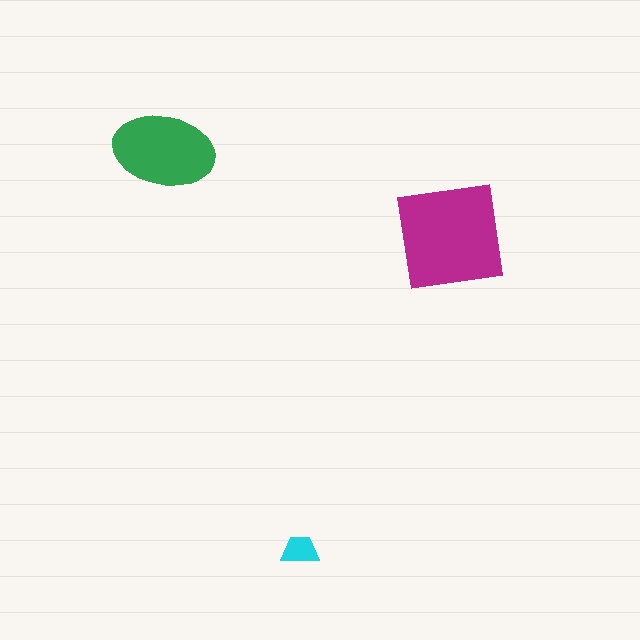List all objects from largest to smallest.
The magenta square, the green ellipse, the cyan trapezoid.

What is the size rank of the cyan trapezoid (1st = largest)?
3rd.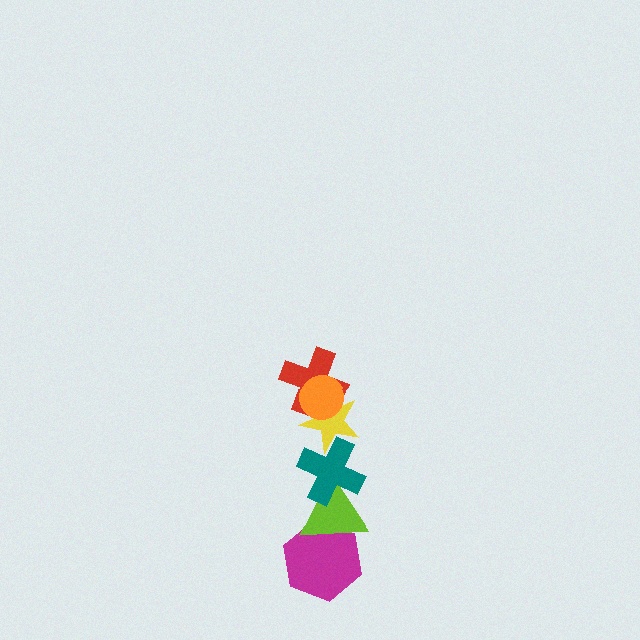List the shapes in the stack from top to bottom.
From top to bottom: the orange circle, the red cross, the yellow star, the teal cross, the lime triangle, the magenta hexagon.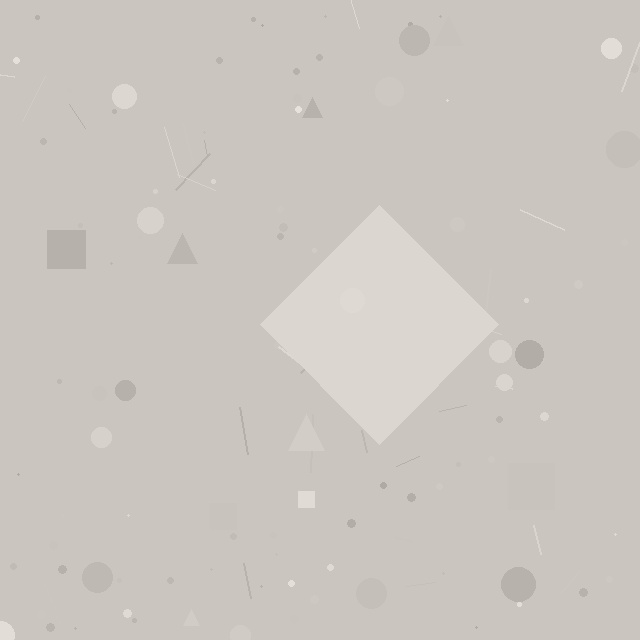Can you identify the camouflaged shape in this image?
The camouflaged shape is a diamond.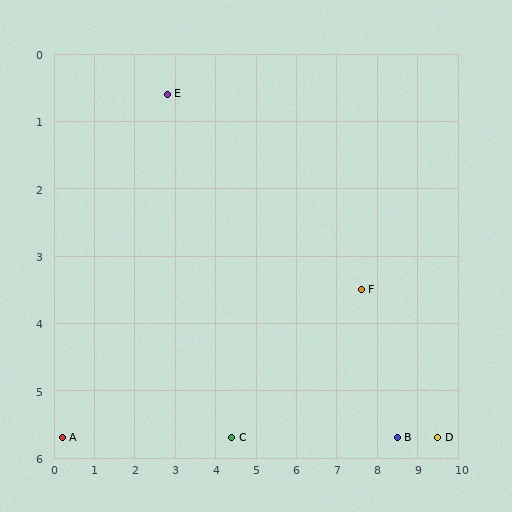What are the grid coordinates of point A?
Point A is at approximately (0.2, 5.7).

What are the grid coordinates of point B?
Point B is at approximately (8.5, 5.7).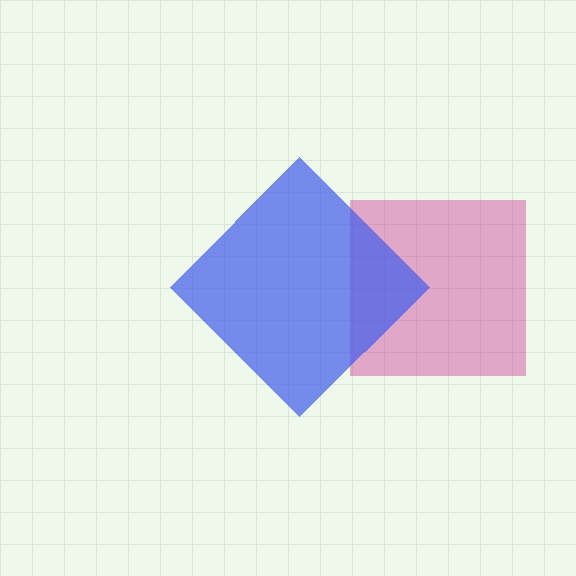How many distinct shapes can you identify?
There are 2 distinct shapes: a magenta square, a blue diamond.